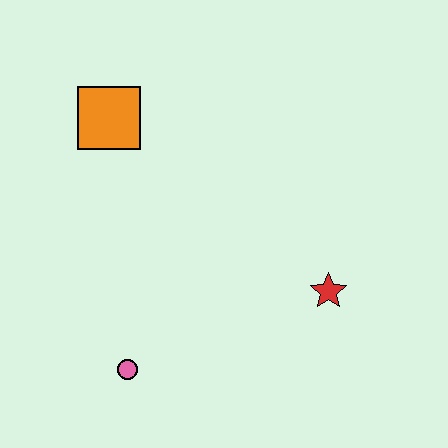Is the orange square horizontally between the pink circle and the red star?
No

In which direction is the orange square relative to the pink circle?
The orange square is above the pink circle.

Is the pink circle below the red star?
Yes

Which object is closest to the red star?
The pink circle is closest to the red star.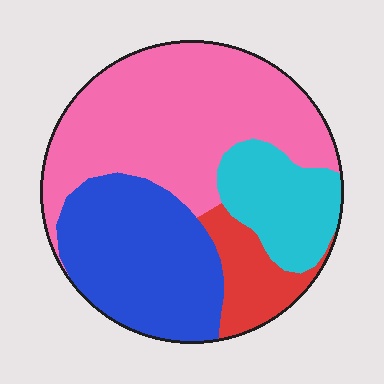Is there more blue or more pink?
Pink.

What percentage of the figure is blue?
Blue takes up about one third (1/3) of the figure.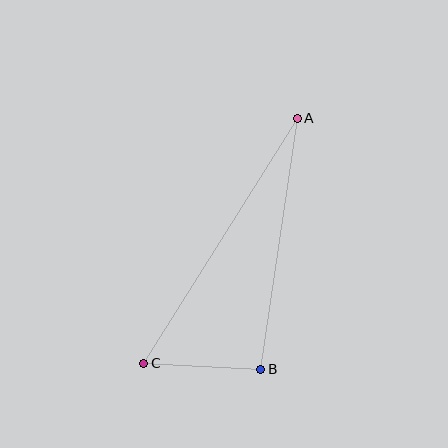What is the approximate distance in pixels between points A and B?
The distance between A and B is approximately 254 pixels.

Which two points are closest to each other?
Points B and C are closest to each other.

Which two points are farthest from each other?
Points A and C are farthest from each other.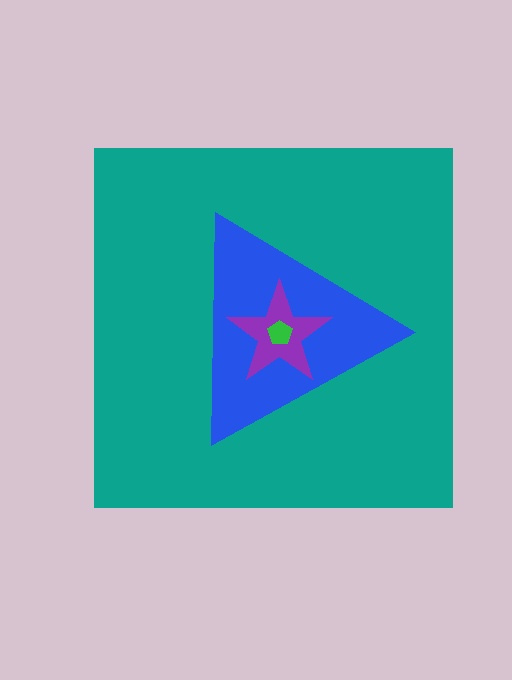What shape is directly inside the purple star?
The green pentagon.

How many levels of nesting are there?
4.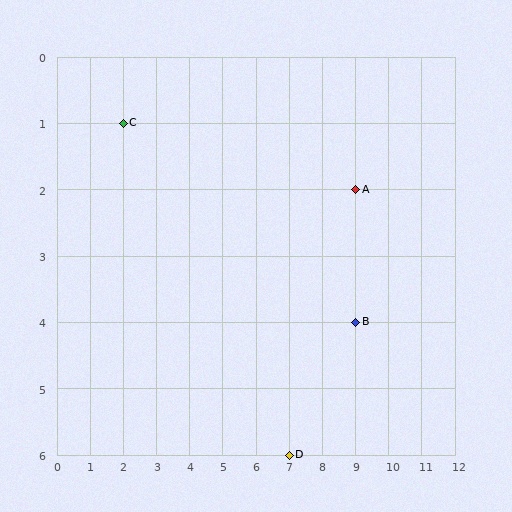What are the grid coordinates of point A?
Point A is at grid coordinates (9, 2).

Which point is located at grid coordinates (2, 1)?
Point C is at (2, 1).